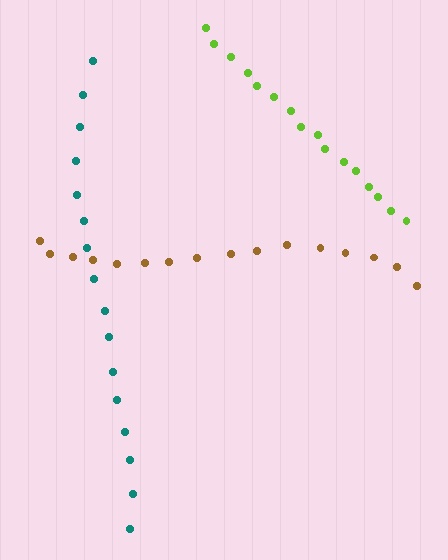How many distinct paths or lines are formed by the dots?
There are 3 distinct paths.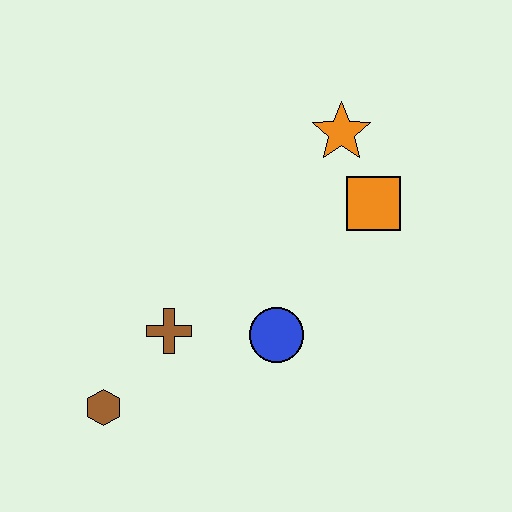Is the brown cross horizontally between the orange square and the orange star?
No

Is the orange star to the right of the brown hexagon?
Yes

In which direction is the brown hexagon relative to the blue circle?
The brown hexagon is to the left of the blue circle.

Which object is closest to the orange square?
The orange star is closest to the orange square.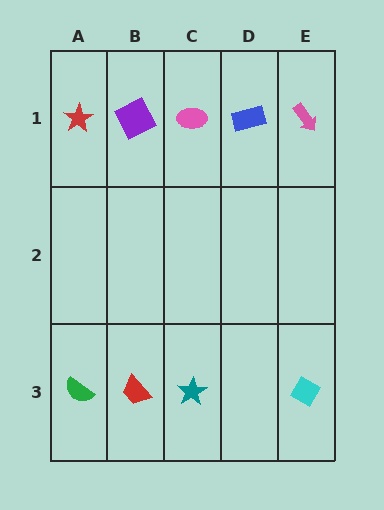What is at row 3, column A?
A green semicircle.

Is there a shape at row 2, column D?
No, that cell is empty.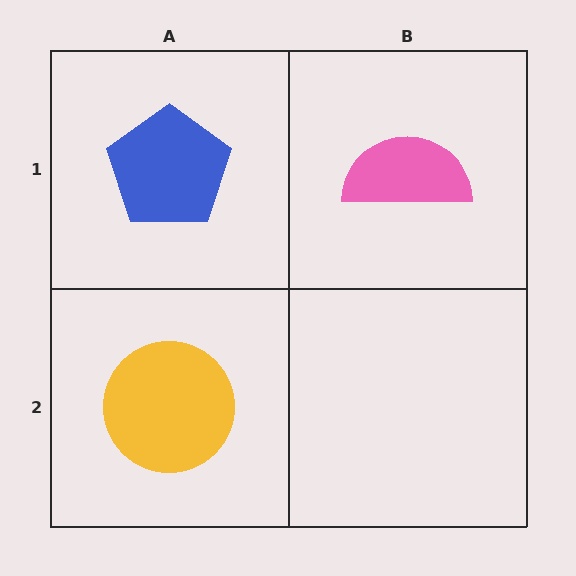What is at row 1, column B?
A pink semicircle.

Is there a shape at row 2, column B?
No, that cell is empty.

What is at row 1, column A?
A blue pentagon.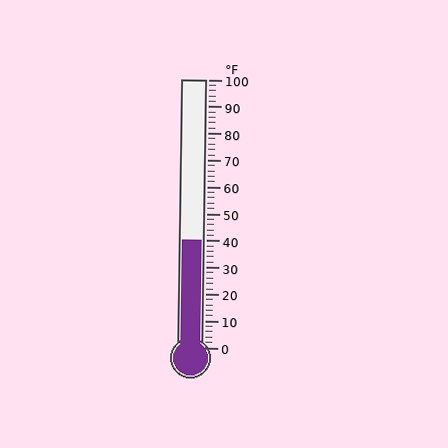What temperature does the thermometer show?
The thermometer shows approximately 40°F.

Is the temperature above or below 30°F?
The temperature is above 30°F.